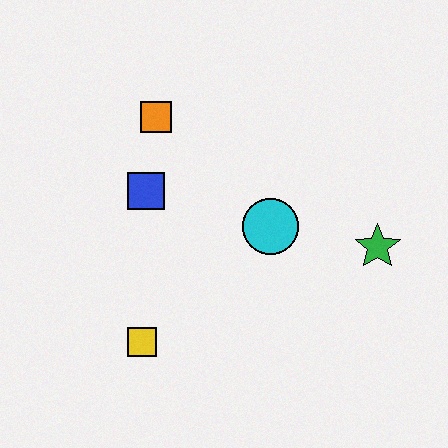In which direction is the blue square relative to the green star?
The blue square is to the left of the green star.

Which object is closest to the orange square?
The blue square is closest to the orange square.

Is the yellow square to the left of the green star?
Yes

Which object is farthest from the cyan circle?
The yellow square is farthest from the cyan circle.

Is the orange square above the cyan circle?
Yes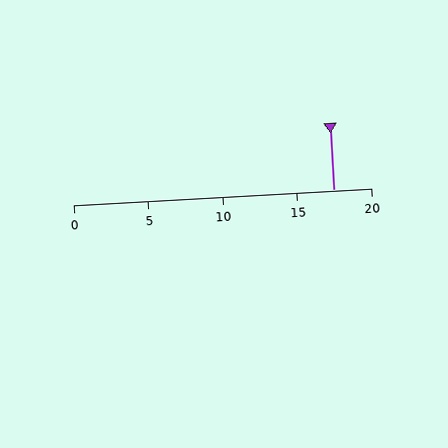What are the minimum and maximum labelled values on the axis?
The axis runs from 0 to 20.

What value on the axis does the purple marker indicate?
The marker indicates approximately 17.5.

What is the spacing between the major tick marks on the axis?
The major ticks are spaced 5 apart.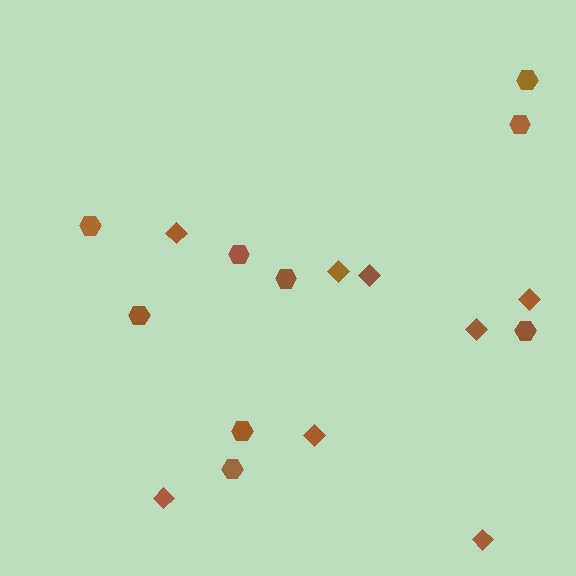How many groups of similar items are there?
There are 2 groups: one group of hexagons (9) and one group of diamonds (8).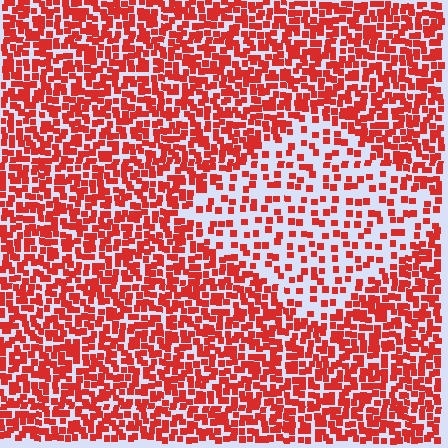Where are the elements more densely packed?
The elements are more densely packed outside the diamond boundary.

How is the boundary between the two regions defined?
The boundary is defined by a change in element density (approximately 2.3x ratio). All elements are the same color, size, and shape.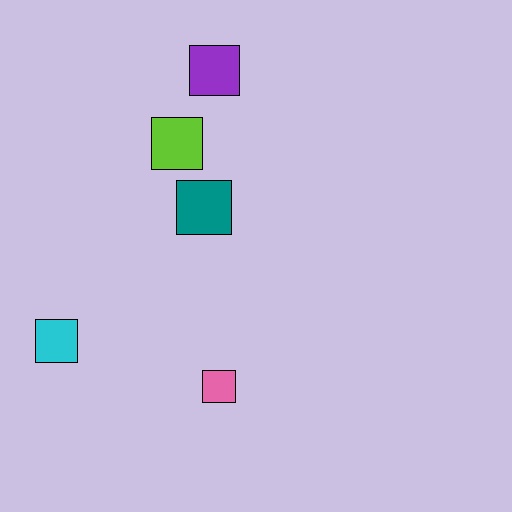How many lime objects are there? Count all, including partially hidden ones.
There is 1 lime object.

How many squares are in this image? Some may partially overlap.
There are 5 squares.